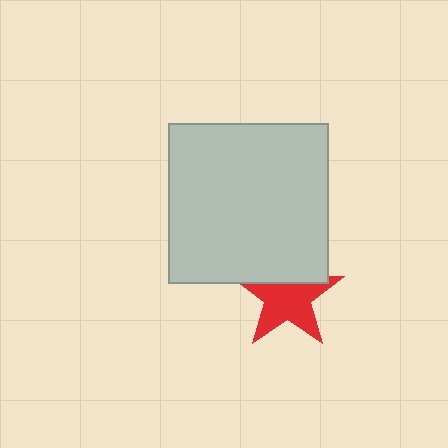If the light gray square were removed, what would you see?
You would see the complete red star.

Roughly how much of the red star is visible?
Most of it is visible (roughly 69%).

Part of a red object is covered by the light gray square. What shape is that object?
It is a star.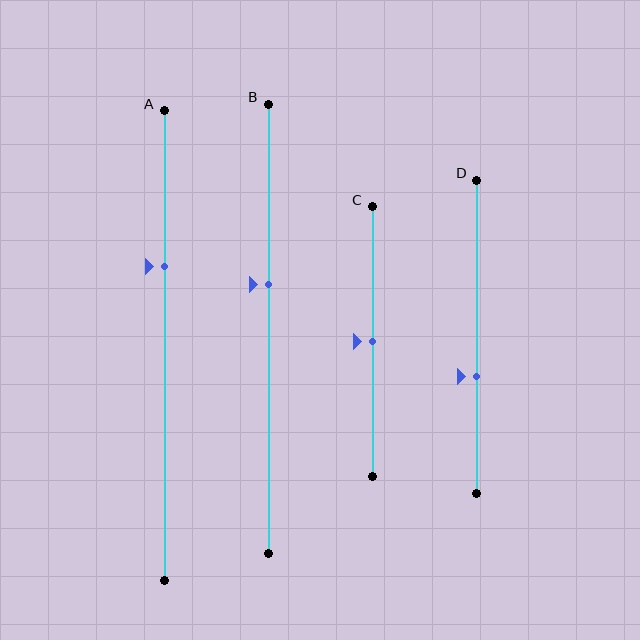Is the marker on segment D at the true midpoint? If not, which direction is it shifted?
No, the marker on segment D is shifted downward by about 13% of the segment length.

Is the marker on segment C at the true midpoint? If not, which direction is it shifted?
Yes, the marker on segment C is at the true midpoint.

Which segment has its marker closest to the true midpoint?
Segment C has its marker closest to the true midpoint.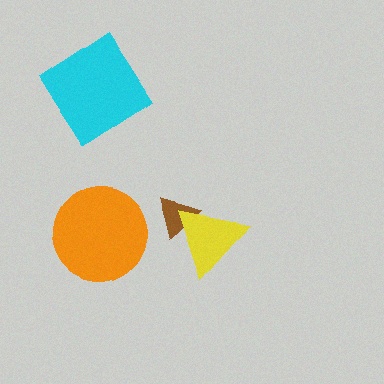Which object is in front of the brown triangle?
The yellow triangle is in front of the brown triangle.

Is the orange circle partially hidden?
No, no other shape covers it.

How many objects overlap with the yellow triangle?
1 object overlaps with the yellow triangle.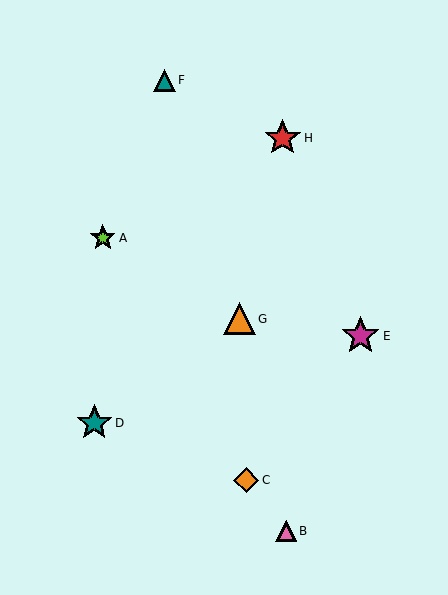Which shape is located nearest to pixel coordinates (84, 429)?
The teal star (labeled D) at (94, 423) is nearest to that location.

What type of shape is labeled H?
Shape H is a red star.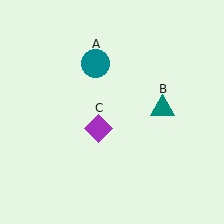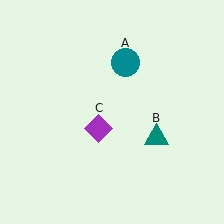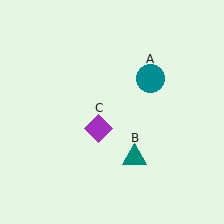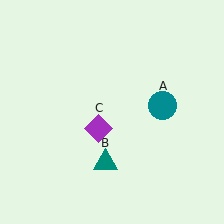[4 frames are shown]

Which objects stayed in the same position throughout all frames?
Purple diamond (object C) remained stationary.